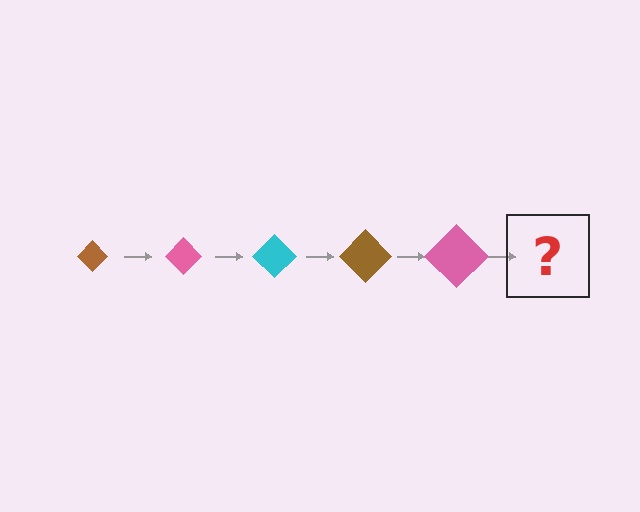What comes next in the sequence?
The next element should be a cyan diamond, larger than the previous one.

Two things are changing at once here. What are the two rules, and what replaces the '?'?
The two rules are that the diamond grows larger each step and the color cycles through brown, pink, and cyan. The '?' should be a cyan diamond, larger than the previous one.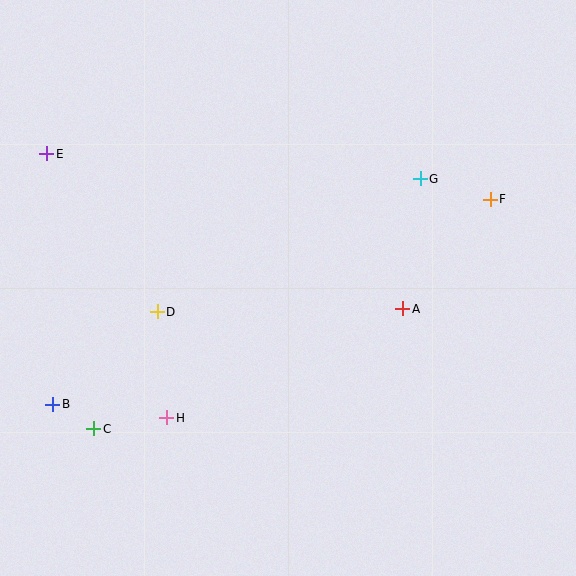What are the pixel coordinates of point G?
Point G is at (420, 179).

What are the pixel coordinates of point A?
Point A is at (403, 309).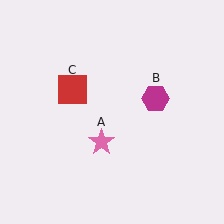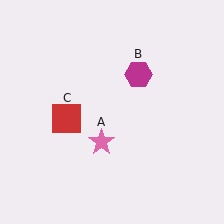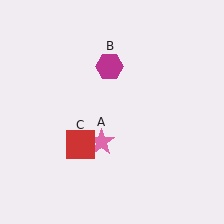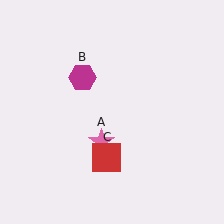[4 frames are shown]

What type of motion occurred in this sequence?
The magenta hexagon (object B), red square (object C) rotated counterclockwise around the center of the scene.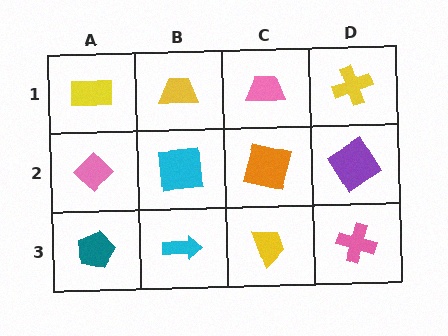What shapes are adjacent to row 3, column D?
A purple diamond (row 2, column D), a yellow trapezoid (row 3, column C).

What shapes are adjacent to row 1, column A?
A pink diamond (row 2, column A), a yellow trapezoid (row 1, column B).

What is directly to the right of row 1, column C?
A yellow cross.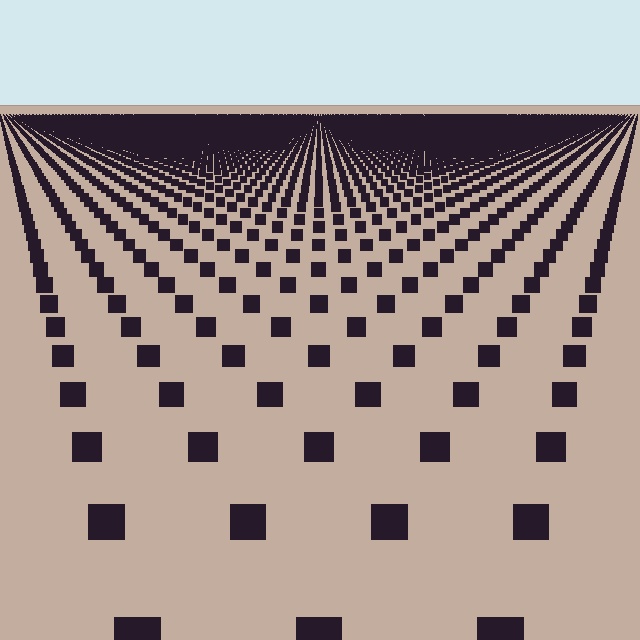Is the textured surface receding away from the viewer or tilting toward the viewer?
The surface is receding away from the viewer. Texture elements get smaller and denser toward the top.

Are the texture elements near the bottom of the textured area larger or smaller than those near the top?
Larger. Near the bottom, elements are closer to the viewer and appear at a bigger on-screen size.